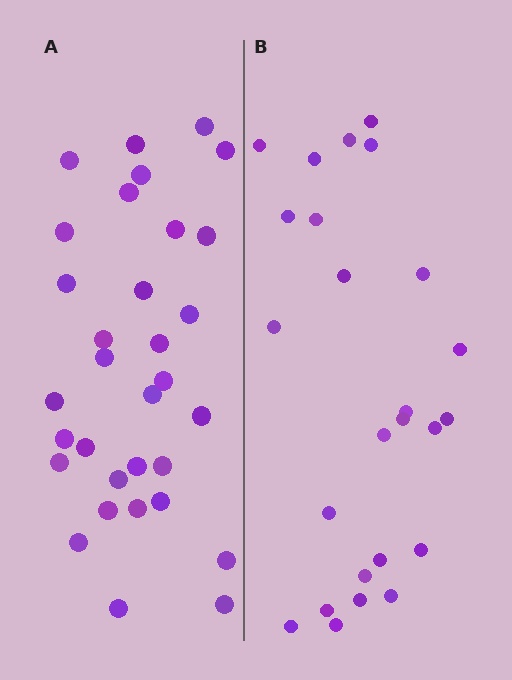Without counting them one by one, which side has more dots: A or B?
Region A (the left region) has more dots.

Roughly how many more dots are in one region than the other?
Region A has roughly 8 or so more dots than region B.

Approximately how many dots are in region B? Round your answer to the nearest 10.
About 20 dots. (The exact count is 25, which rounds to 20.)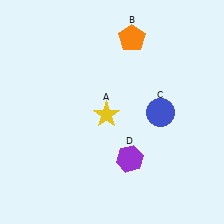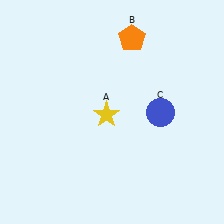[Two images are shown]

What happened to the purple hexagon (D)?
The purple hexagon (D) was removed in Image 2. It was in the bottom-right area of Image 1.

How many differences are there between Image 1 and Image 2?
There is 1 difference between the two images.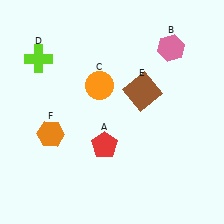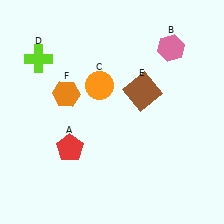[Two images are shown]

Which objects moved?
The objects that moved are: the red pentagon (A), the orange hexagon (F).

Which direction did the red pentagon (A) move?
The red pentagon (A) moved left.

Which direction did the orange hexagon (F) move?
The orange hexagon (F) moved up.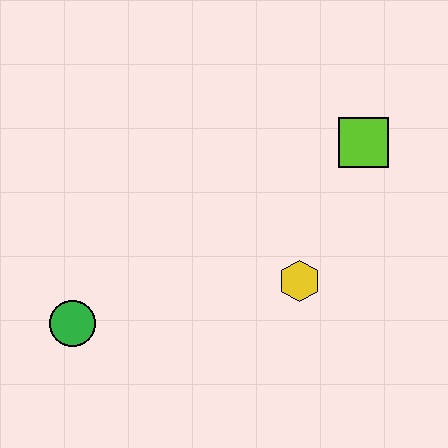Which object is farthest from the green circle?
The lime square is farthest from the green circle.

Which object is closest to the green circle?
The yellow hexagon is closest to the green circle.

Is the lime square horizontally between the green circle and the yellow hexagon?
No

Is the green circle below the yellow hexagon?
Yes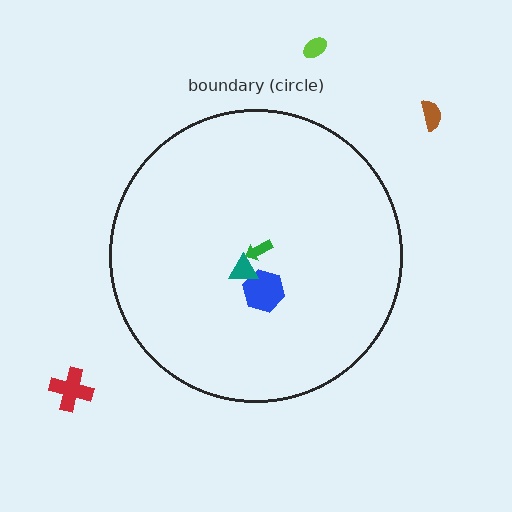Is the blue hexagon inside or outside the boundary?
Inside.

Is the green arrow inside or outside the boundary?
Inside.